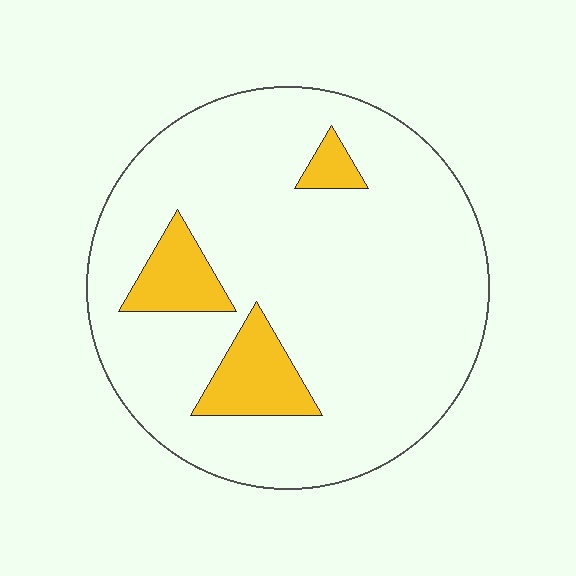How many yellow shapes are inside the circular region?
3.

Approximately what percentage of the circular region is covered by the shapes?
Approximately 15%.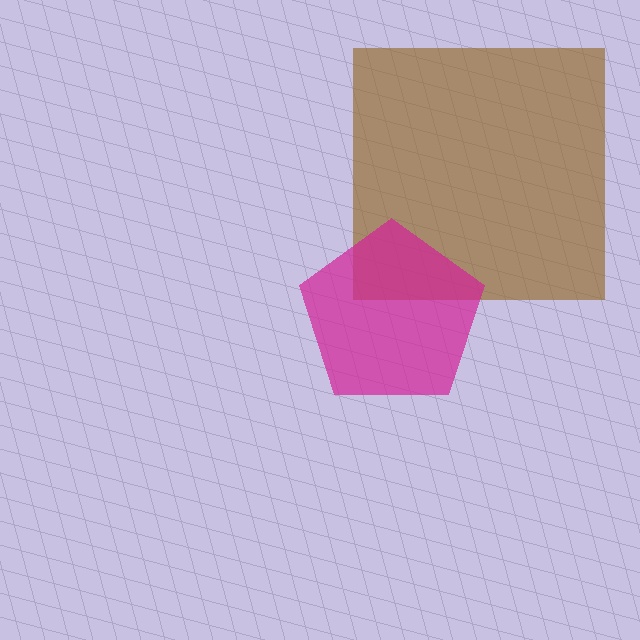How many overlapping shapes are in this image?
There are 2 overlapping shapes in the image.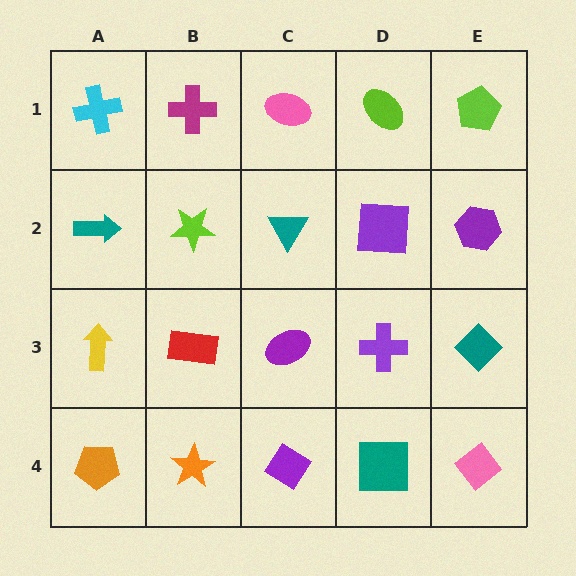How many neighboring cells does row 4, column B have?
3.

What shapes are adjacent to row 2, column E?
A lime pentagon (row 1, column E), a teal diamond (row 3, column E), a purple square (row 2, column D).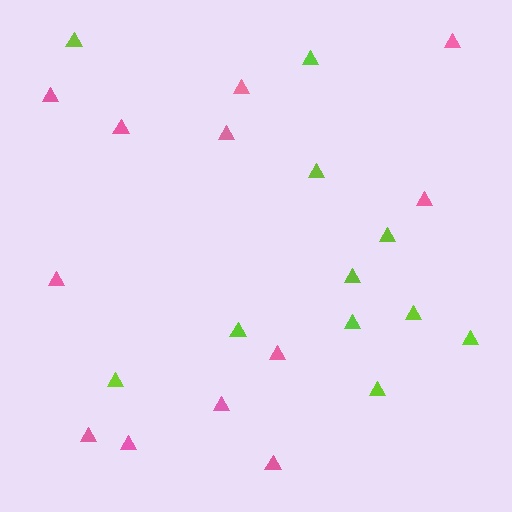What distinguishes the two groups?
There are 2 groups: one group of pink triangles (12) and one group of lime triangles (11).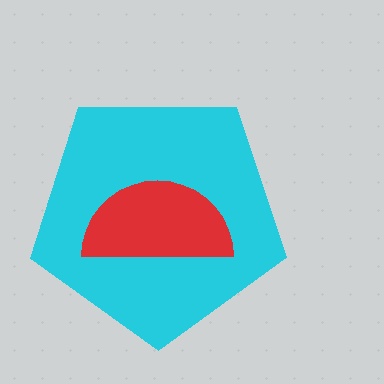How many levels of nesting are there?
2.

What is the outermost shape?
The cyan pentagon.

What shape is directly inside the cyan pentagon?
The red semicircle.